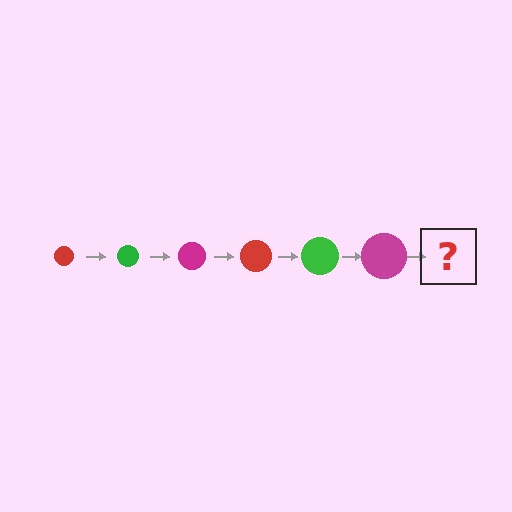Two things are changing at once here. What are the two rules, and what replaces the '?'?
The two rules are that the circle grows larger each step and the color cycles through red, green, and magenta. The '?' should be a red circle, larger than the previous one.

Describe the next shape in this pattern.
It should be a red circle, larger than the previous one.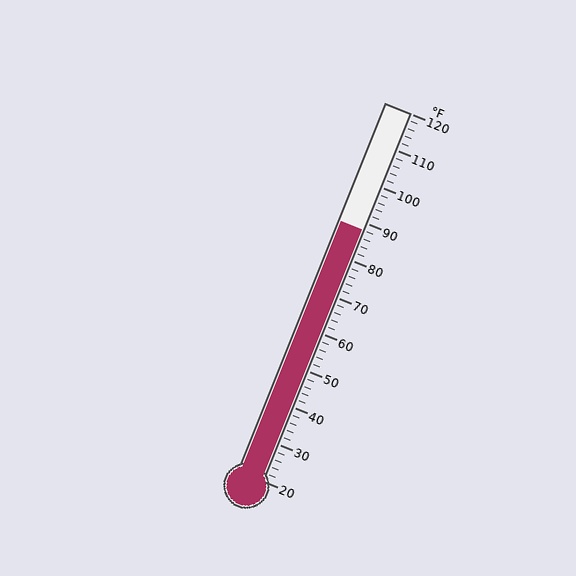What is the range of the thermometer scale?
The thermometer scale ranges from 20°F to 120°F.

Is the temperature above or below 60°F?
The temperature is above 60°F.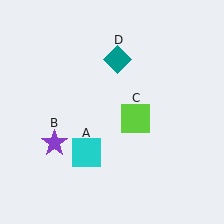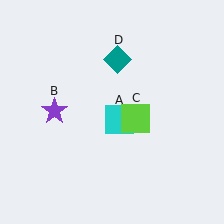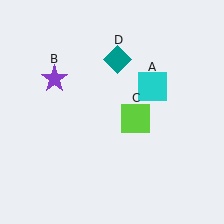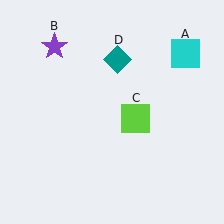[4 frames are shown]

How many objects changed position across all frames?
2 objects changed position: cyan square (object A), purple star (object B).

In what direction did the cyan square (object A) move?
The cyan square (object A) moved up and to the right.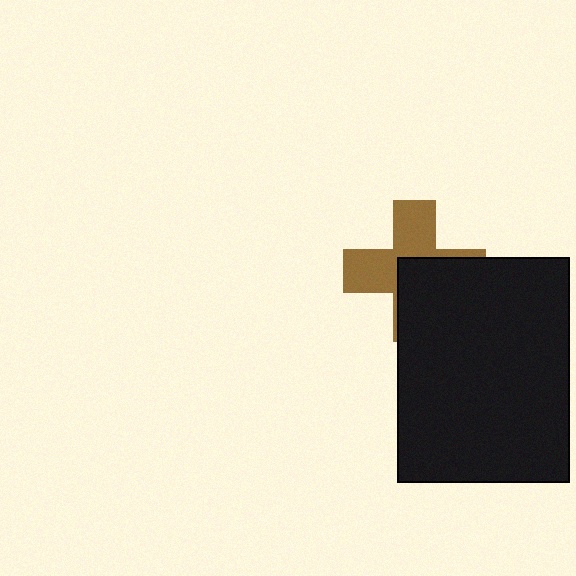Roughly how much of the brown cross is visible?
About half of it is visible (roughly 52%).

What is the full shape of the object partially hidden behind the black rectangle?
The partially hidden object is a brown cross.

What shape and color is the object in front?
The object in front is a black rectangle.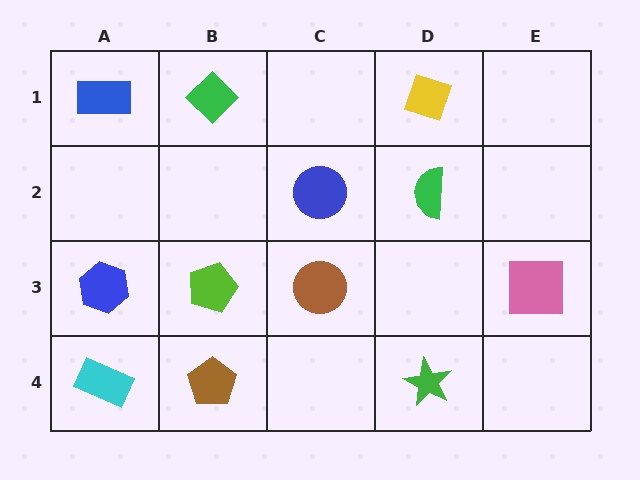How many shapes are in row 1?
3 shapes.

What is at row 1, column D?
A yellow diamond.